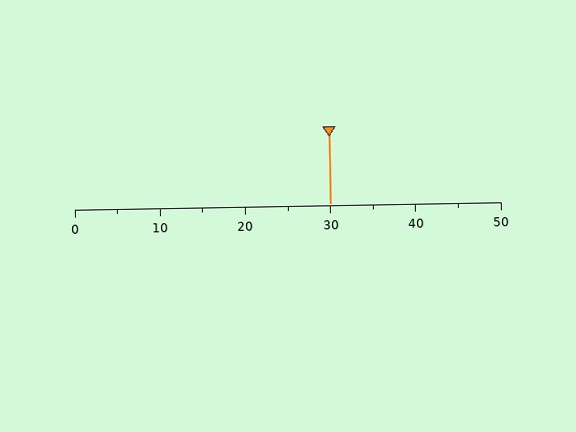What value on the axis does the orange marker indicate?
The marker indicates approximately 30.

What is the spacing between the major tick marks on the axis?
The major ticks are spaced 10 apart.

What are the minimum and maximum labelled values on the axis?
The axis runs from 0 to 50.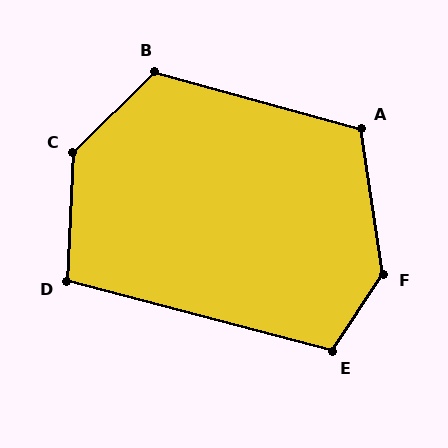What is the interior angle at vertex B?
Approximately 120 degrees (obtuse).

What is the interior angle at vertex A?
Approximately 114 degrees (obtuse).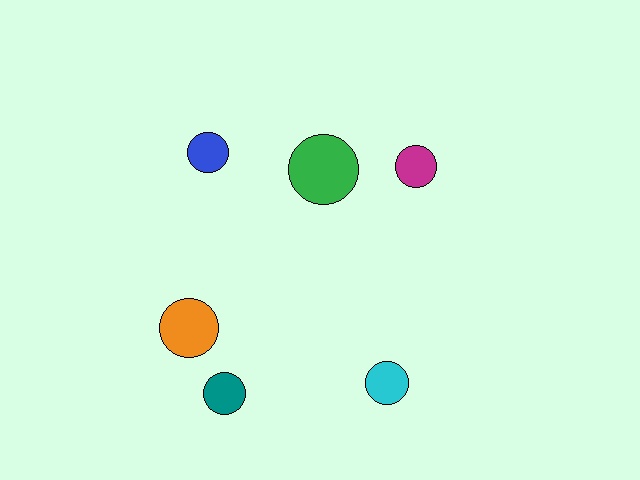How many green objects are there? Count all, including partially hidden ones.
There is 1 green object.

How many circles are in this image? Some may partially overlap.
There are 6 circles.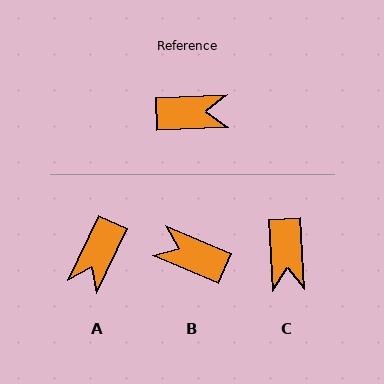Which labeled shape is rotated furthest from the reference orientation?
B, about 155 degrees away.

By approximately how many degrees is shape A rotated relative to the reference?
Approximately 118 degrees clockwise.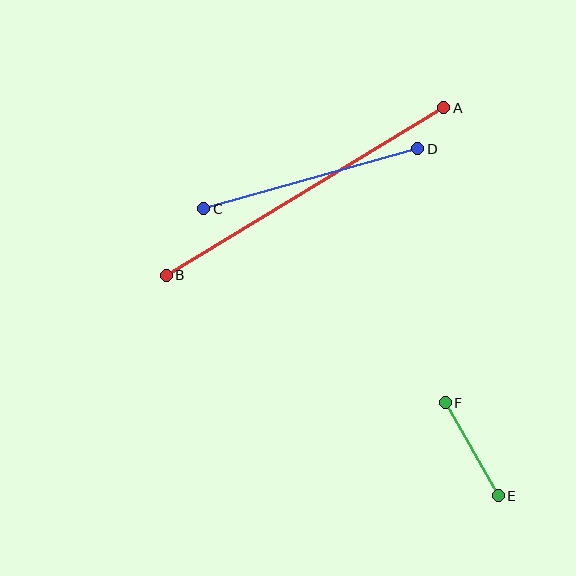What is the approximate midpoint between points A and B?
The midpoint is at approximately (305, 192) pixels.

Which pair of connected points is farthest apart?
Points A and B are farthest apart.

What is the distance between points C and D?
The distance is approximately 222 pixels.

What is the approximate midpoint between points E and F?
The midpoint is at approximately (472, 449) pixels.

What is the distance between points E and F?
The distance is approximately 108 pixels.